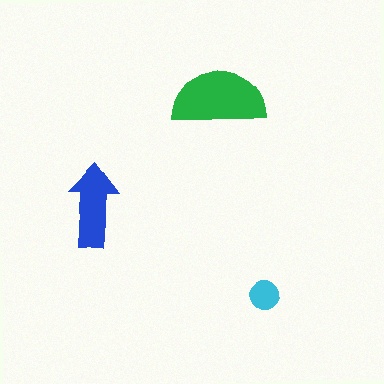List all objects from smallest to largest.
The cyan circle, the blue arrow, the green semicircle.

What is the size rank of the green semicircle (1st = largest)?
1st.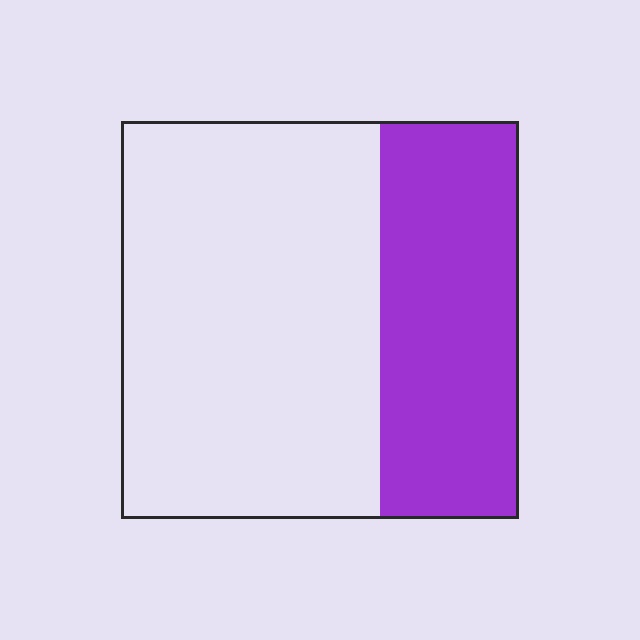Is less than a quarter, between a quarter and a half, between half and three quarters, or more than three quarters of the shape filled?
Between a quarter and a half.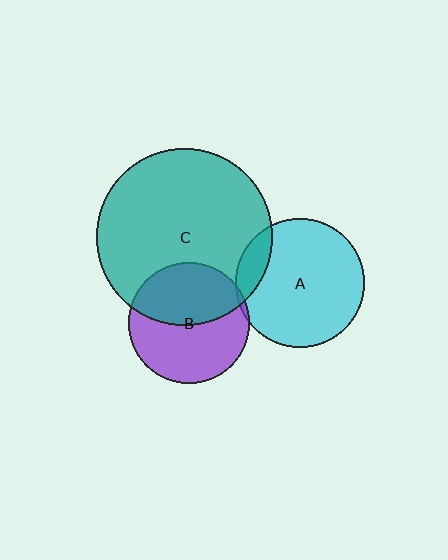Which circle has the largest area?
Circle C (teal).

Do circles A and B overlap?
Yes.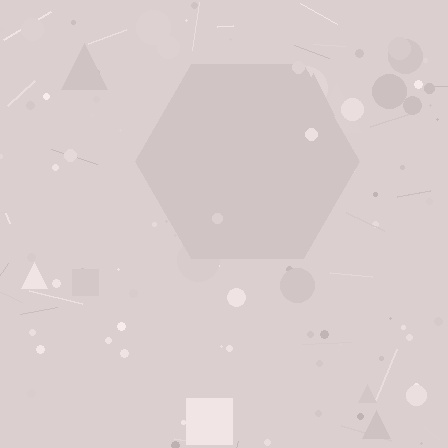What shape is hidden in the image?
A hexagon is hidden in the image.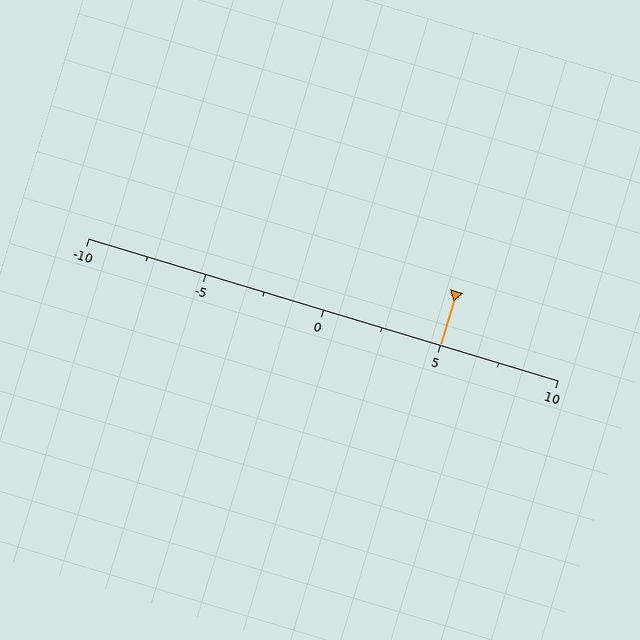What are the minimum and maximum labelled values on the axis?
The axis runs from -10 to 10.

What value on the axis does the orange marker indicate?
The marker indicates approximately 5.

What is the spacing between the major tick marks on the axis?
The major ticks are spaced 5 apart.